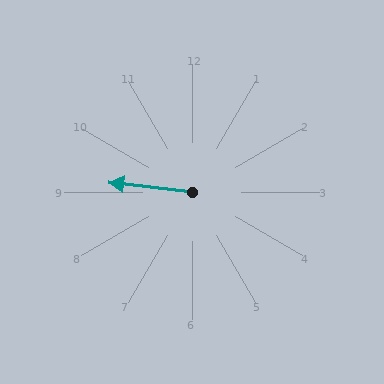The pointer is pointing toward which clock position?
Roughly 9 o'clock.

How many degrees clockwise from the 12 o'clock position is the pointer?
Approximately 276 degrees.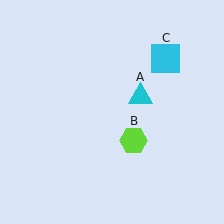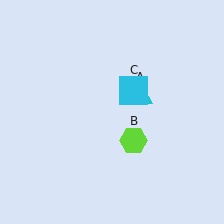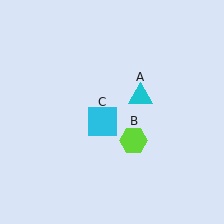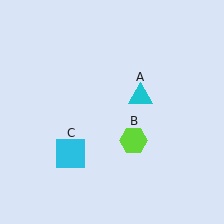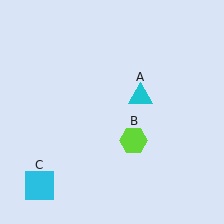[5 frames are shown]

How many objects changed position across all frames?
1 object changed position: cyan square (object C).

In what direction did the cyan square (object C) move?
The cyan square (object C) moved down and to the left.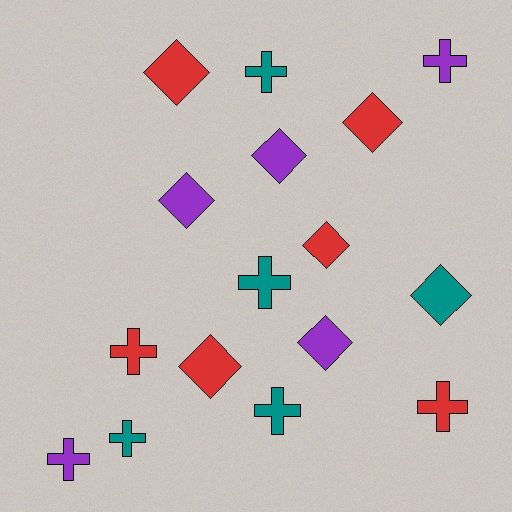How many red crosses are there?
There are 2 red crosses.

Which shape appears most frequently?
Cross, with 8 objects.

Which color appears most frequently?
Red, with 6 objects.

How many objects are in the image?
There are 16 objects.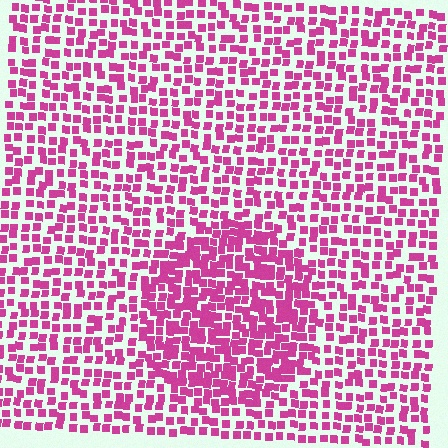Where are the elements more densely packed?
The elements are more densely packed inside the circle boundary.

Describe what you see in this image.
The image contains small magenta elements arranged at two different densities. A circle-shaped region is visible where the elements are more densely packed than the surrounding area.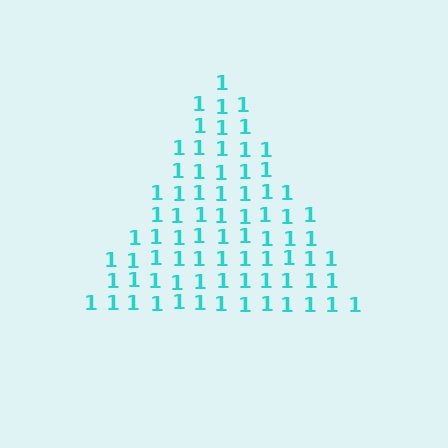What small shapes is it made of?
It is made of small digit 1's.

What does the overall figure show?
The overall figure shows a triangle.